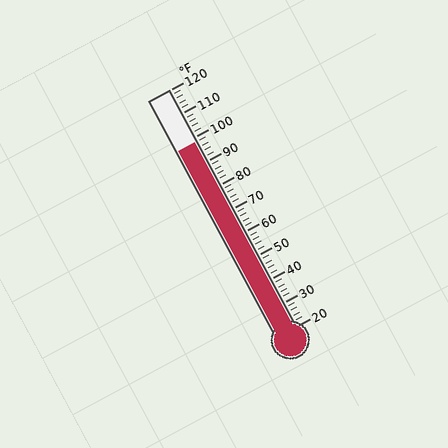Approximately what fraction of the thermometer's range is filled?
The thermometer is filled to approximately 80% of its range.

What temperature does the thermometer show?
The thermometer shows approximately 98°F.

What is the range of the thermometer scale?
The thermometer scale ranges from 20°F to 120°F.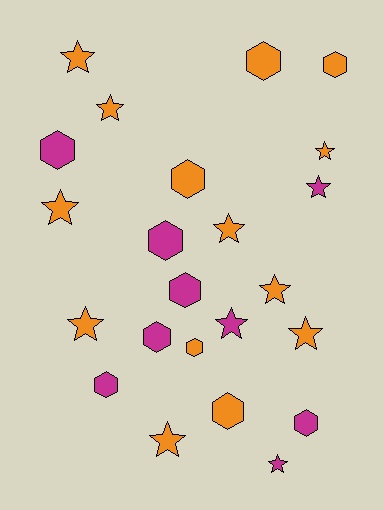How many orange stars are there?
There are 9 orange stars.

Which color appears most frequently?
Orange, with 14 objects.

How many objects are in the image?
There are 23 objects.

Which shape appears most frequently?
Star, with 12 objects.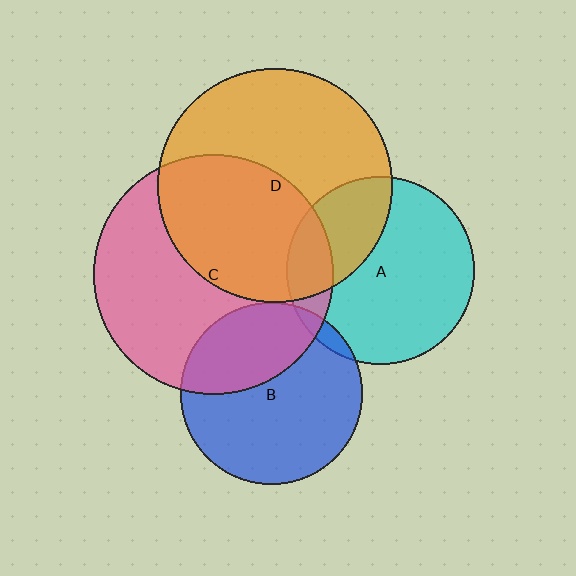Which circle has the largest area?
Circle C (pink).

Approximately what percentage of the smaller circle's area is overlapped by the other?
Approximately 5%.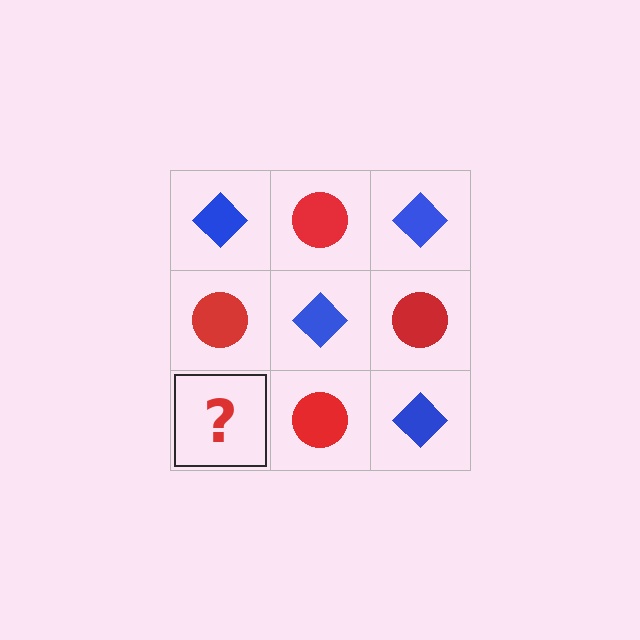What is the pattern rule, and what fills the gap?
The rule is that it alternates blue diamond and red circle in a checkerboard pattern. The gap should be filled with a blue diamond.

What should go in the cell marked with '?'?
The missing cell should contain a blue diamond.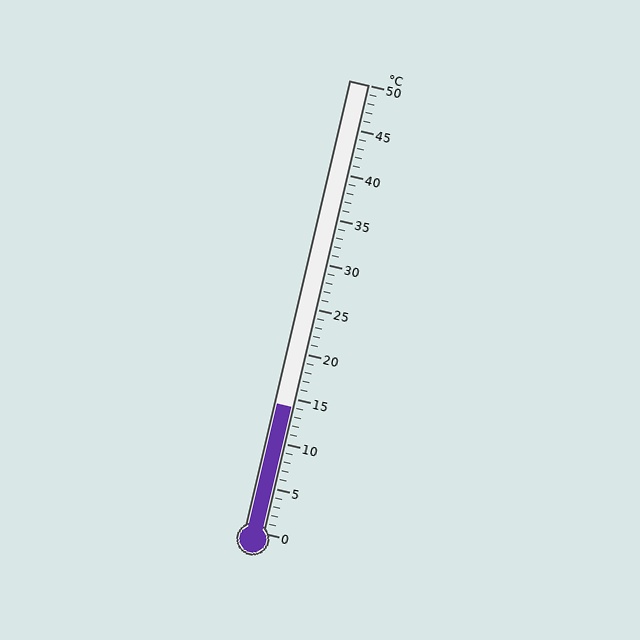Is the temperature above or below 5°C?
The temperature is above 5°C.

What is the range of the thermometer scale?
The thermometer scale ranges from 0°C to 50°C.